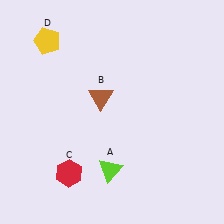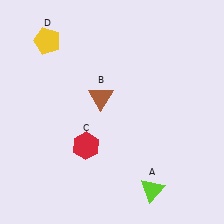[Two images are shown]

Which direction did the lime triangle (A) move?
The lime triangle (A) moved right.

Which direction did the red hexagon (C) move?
The red hexagon (C) moved up.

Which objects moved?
The objects that moved are: the lime triangle (A), the red hexagon (C).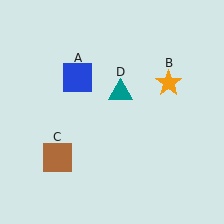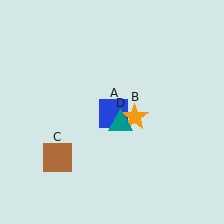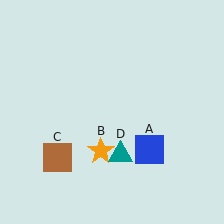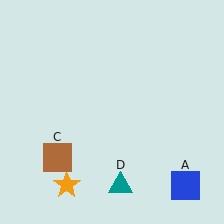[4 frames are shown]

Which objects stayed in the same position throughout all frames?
Brown square (object C) remained stationary.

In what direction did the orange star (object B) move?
The orange star (object B) moved down and to the left.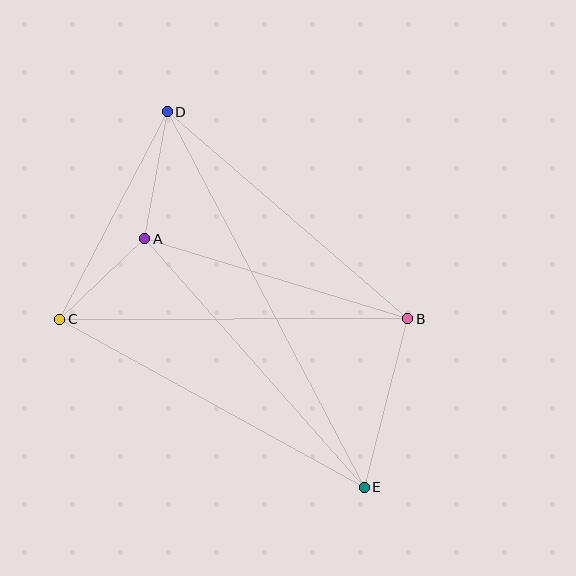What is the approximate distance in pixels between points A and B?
The distance between A and B is approximately 275 pixels.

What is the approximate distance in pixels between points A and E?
The distance between A and E is approximately 331 pixels.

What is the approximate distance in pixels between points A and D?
The distance between A and D is approximately 129 pixels.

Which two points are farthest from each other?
Points D and E are farthest from each other.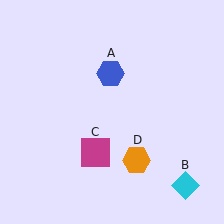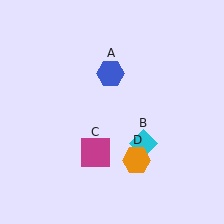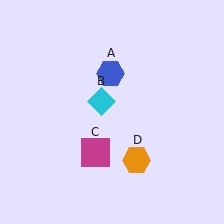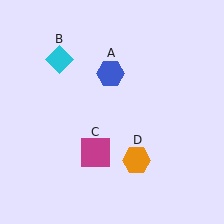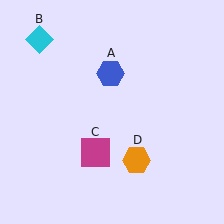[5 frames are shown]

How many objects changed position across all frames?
1 object changed position: cyan diamond (object B).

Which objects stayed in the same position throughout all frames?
Blue hexagon (object A) and magenta square (object C) and orange hexagon (object D) remained stationary.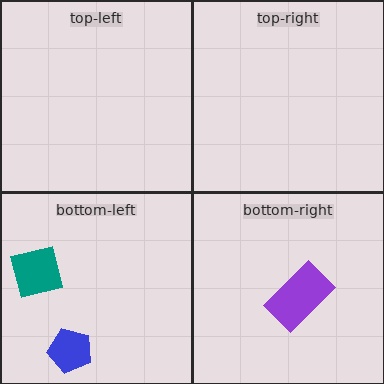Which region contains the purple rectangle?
The bottom-right region.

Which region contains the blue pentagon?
The bottom-left region.